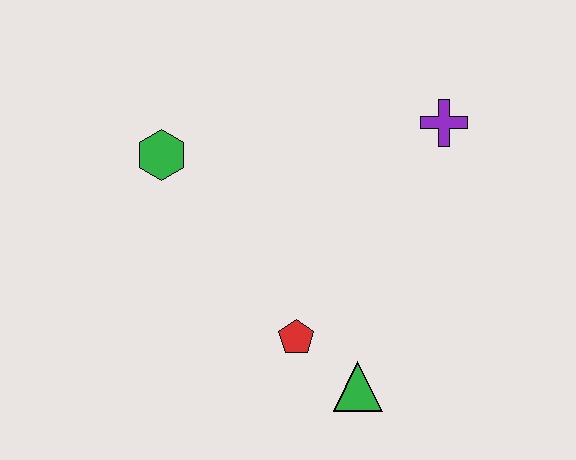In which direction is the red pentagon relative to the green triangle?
The red pentagon is to the left of the green triangle.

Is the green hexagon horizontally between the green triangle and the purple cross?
No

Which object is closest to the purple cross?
The red pentagon is closest to the purple cross.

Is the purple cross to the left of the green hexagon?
No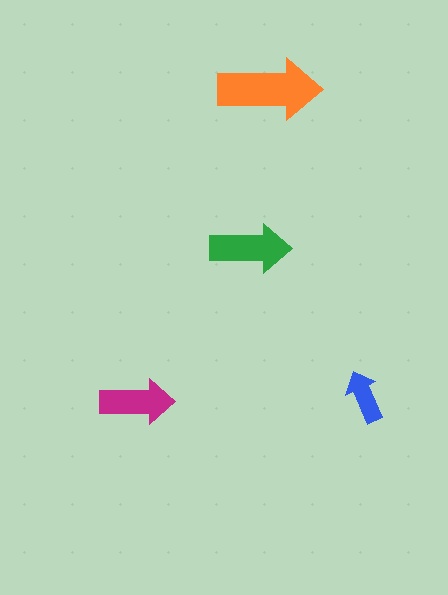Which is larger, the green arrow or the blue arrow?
The green one.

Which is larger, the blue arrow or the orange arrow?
The orange one.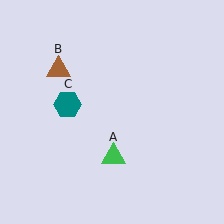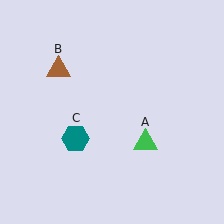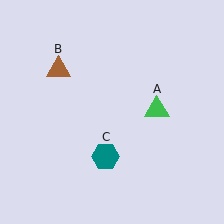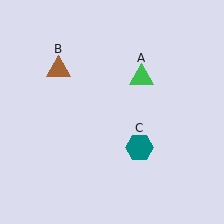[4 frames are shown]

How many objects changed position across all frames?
2 objects changed position: green triangle (object A), teal hexagon (object C).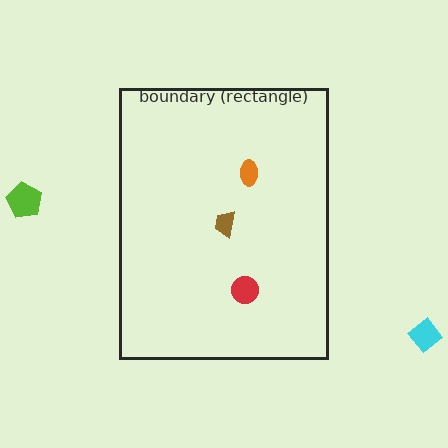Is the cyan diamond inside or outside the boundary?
Outside.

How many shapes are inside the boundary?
3 inside, 2 outside.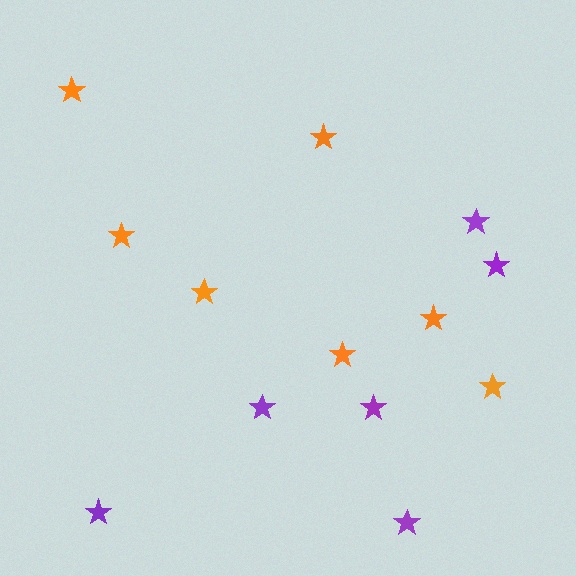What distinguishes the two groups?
There are 2 groups: one group of orange stars (7) and one group of purple stars (6).